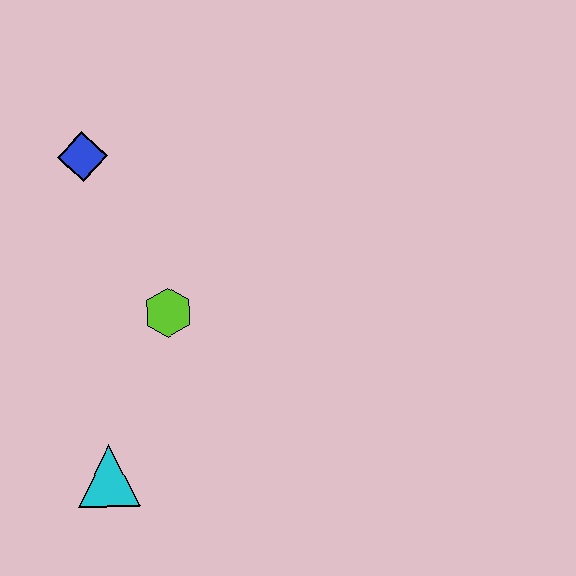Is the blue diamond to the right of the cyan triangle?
No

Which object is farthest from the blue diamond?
The cyan triangle is farthest from the blue diamond.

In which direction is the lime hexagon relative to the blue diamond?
The lime hexagon is below the blue diamond.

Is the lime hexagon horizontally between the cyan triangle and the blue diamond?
No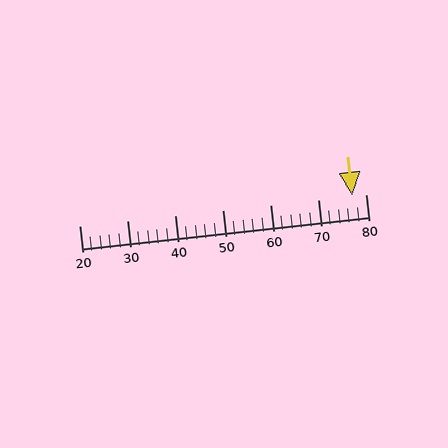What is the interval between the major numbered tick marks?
The major tick marks are spaced 10 units apart.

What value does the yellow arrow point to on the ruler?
The yellow arrow points to approximately 77.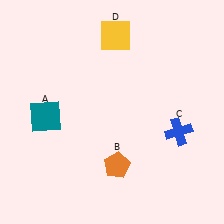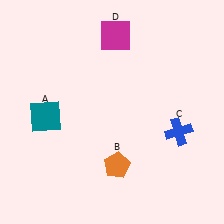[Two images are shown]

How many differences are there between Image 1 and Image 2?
There is 1 difference between the two images.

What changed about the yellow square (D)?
In Image 1, D is yellow. In Image 2, it changed to magenta.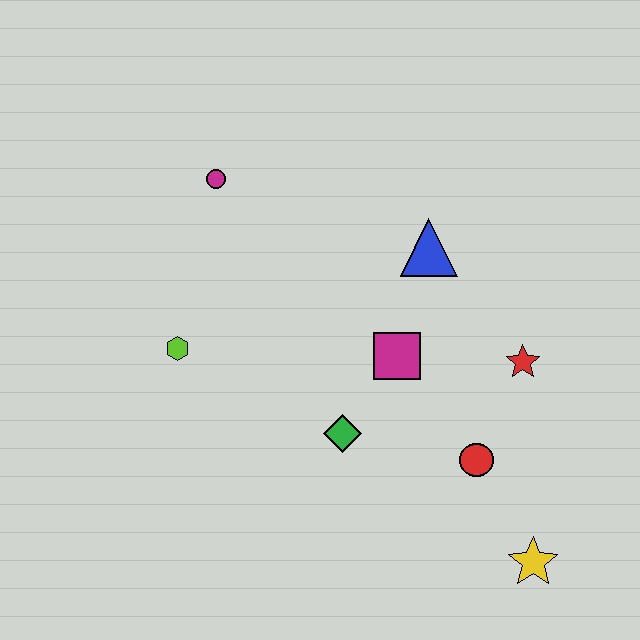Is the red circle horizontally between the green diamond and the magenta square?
No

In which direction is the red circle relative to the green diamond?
The red circle is to the right of the green diamond.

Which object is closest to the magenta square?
The green diamond is closest to the magenta square.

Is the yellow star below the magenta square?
Yes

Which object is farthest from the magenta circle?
The yellow star is farthest from the magenta circle.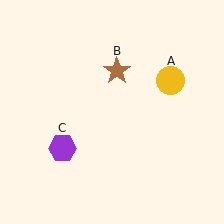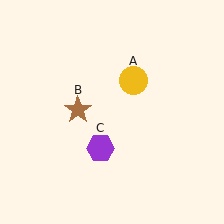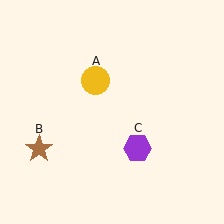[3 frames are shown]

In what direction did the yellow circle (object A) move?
The yellow circle (object A) moved left.